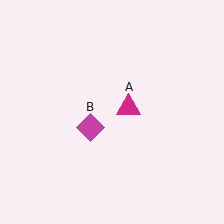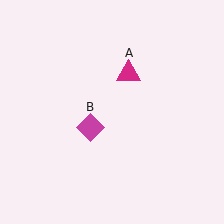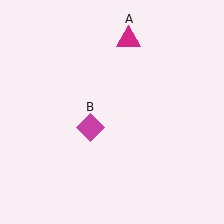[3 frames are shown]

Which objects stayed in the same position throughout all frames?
Magenta diamond (object B) remained stationary.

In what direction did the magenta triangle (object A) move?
The magenta triangle (object A) moved up.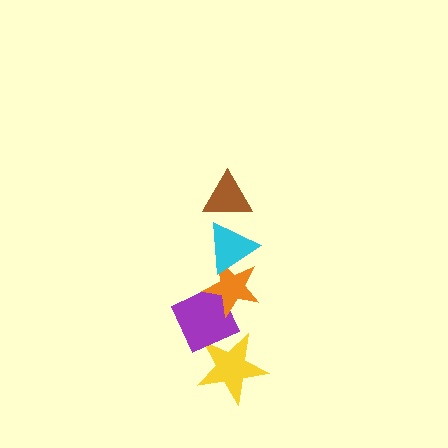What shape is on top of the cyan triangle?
The brown triangle is on top of the cyan triangle.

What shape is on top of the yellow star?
The purple diamond is on top of the yellow star.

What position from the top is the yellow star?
The yellow star is 5th from the top.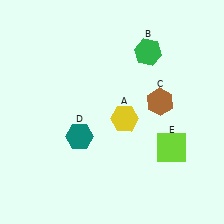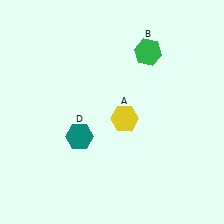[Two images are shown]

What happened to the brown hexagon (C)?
The brown hexagon (C) was removed in Image 2. It was in the top-right area of Image 1.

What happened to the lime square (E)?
The lime square (E) was removed in Image 2. It was in the bottom-right area of Image 1.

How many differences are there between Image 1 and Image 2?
There are 2 differences between the two images.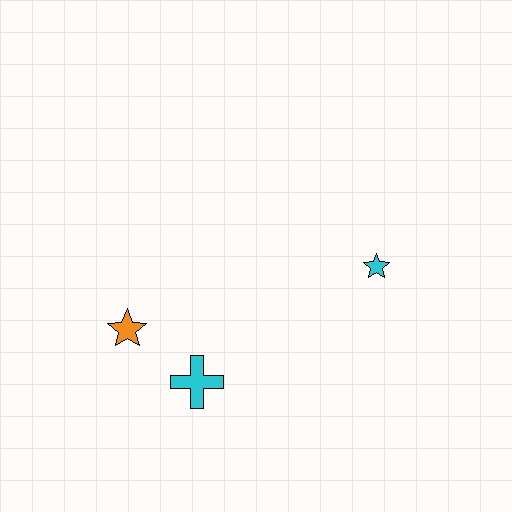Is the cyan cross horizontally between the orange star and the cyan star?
Yes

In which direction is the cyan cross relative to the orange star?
The cyan cross is to the right of the orange star.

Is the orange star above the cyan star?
No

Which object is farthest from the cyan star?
The orange star is farthest from the cyan star.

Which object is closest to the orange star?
The cyan cross is closest to the orange star.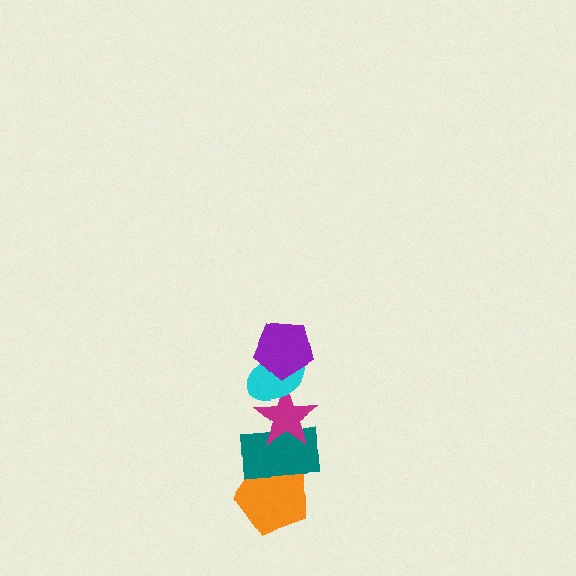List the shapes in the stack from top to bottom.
From top to bottom: the purple pentagon, the cyan ellipse, the magenta star, the teal rectangle, the orange pentagon.